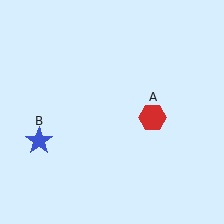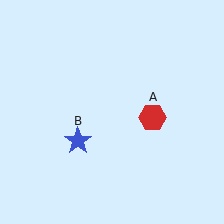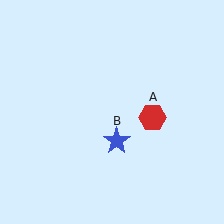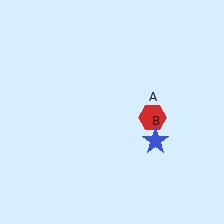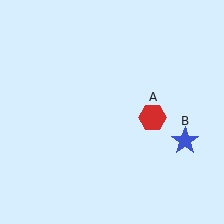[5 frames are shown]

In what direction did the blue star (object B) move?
The blue star (object B) moved right.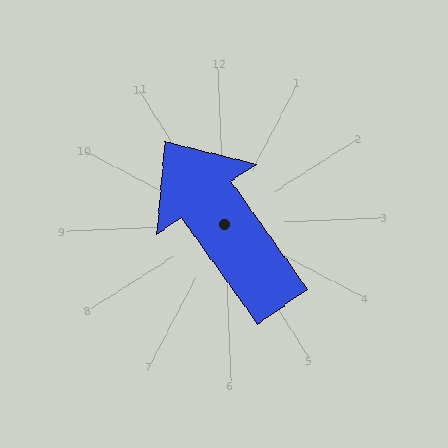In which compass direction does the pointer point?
Northwest.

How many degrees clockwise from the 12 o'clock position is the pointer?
Approximately 327 degrees.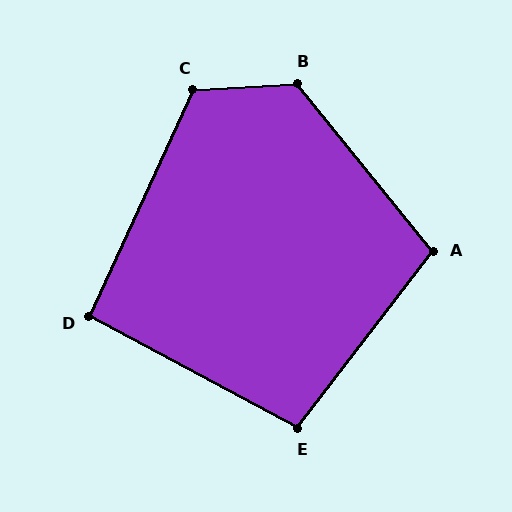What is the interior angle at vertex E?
Approximately 99 degrees (obtuse).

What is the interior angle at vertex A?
Approximately 104 degrees (obtuse).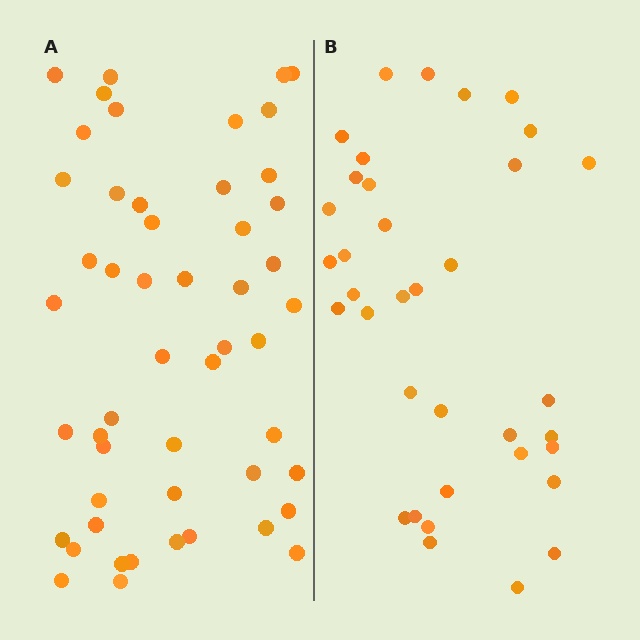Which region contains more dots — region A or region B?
Region A (the left region) has more dots.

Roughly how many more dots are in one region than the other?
Region A has approximately 15 more dots than region B.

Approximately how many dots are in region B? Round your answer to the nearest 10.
About 40 dots. (The exact count is 36, which rounds to 40.)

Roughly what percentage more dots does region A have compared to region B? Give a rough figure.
About 40% more.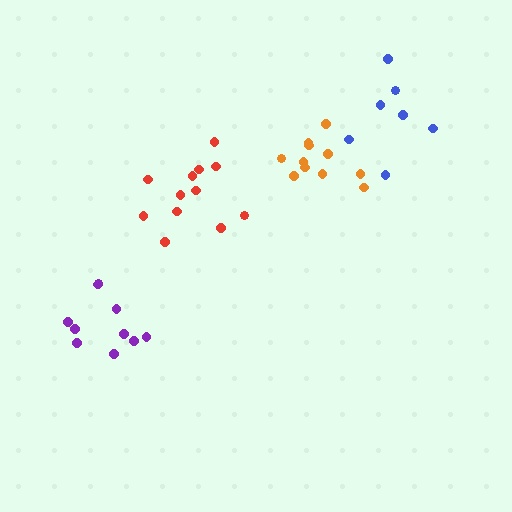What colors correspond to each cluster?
The clusters are colored: orange, purple, blue, red.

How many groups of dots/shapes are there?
There are 4 groups.